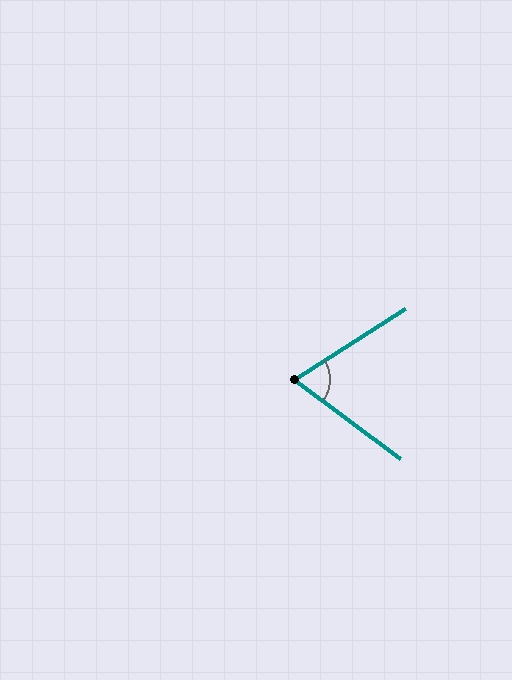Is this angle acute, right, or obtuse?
It is acute.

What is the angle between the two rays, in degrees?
Approximately 69 degrees.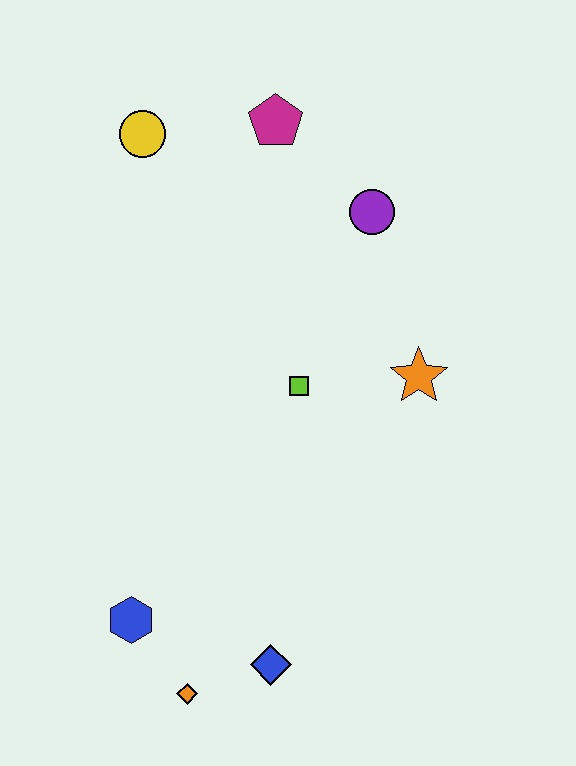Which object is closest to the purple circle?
The magenta pentagon is closest to the purple circle.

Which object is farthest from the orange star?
The orange diamond is farthest from the orange star.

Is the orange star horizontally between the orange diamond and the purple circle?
No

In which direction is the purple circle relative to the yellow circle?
The purple circle is to the right of the yellow circle.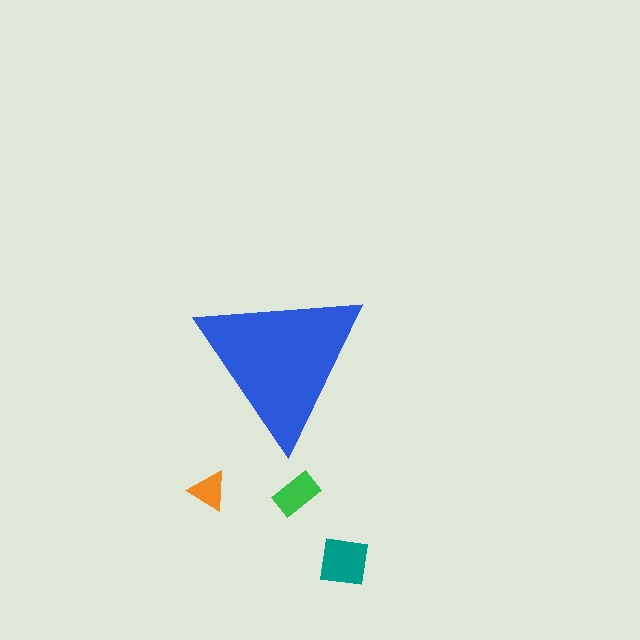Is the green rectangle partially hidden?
No, the green rectangle is fully visible.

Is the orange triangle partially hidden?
No, the orange triangle is fully visible.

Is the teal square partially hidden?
No, the teal square is fully visible.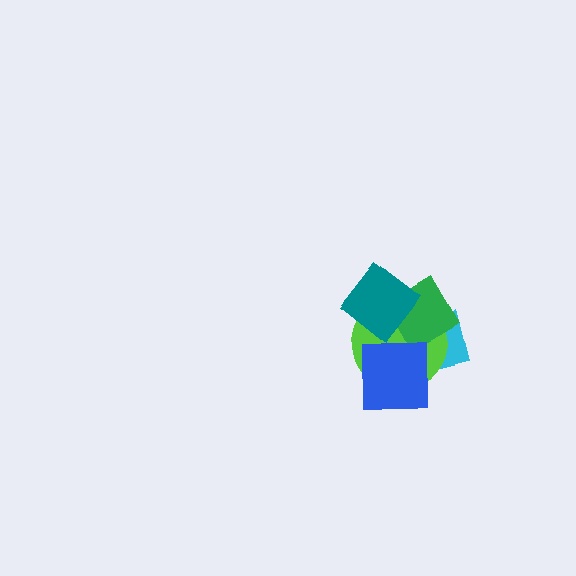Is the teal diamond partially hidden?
No, no other shape covers it.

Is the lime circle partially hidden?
Yes, it is partially covered by another shape.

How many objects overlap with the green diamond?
3 objects overlap with the green diamond.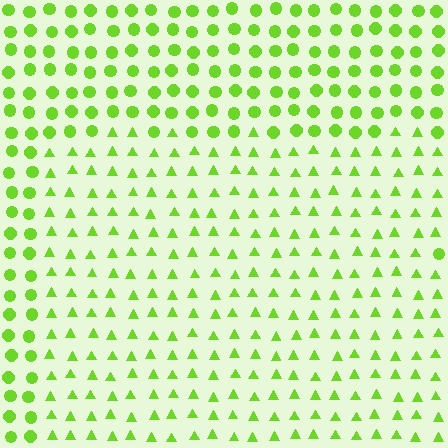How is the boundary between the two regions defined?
The boundary is defined by a change in element shape: triangles inside vs. circles outside. All elements share the same color and spacing.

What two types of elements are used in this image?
The image uses triangles inside the rectangle region and circles outside it.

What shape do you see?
I see a rectangle.